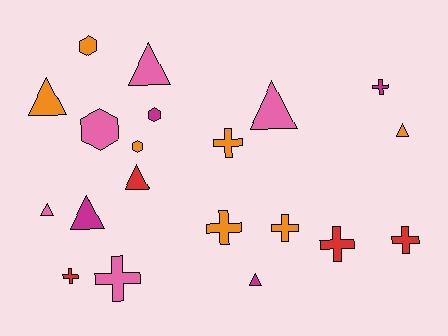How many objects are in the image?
There are 20 objects.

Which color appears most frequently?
Orange, with 7 objects.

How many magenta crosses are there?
There is 1 magenta cross.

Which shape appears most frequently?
Cross, with 8 objects.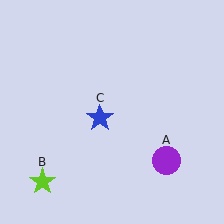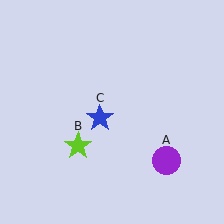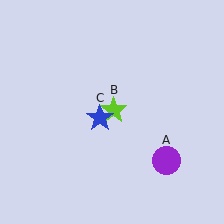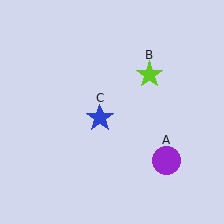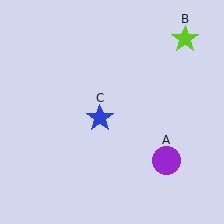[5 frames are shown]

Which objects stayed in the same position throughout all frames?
Purple circle (object A) and blue star (object C) remained stationary.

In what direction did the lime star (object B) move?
The lime star (object B) moved up and to the right.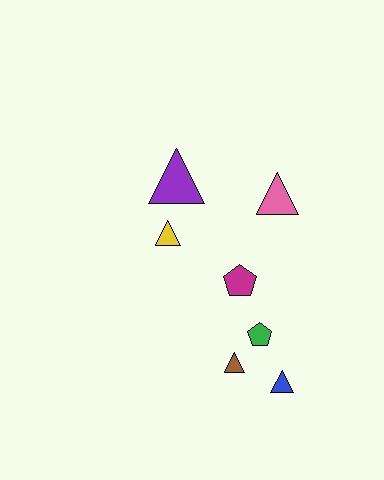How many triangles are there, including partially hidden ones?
There are 5 triangles.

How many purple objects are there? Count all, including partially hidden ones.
There is 1 purple object.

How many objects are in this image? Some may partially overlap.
There are 7 objects.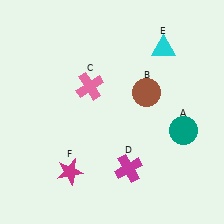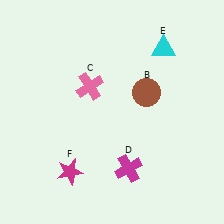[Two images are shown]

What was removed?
The teal circle (A) was removed in Image 2.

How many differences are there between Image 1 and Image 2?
There is 1 difference between the two images.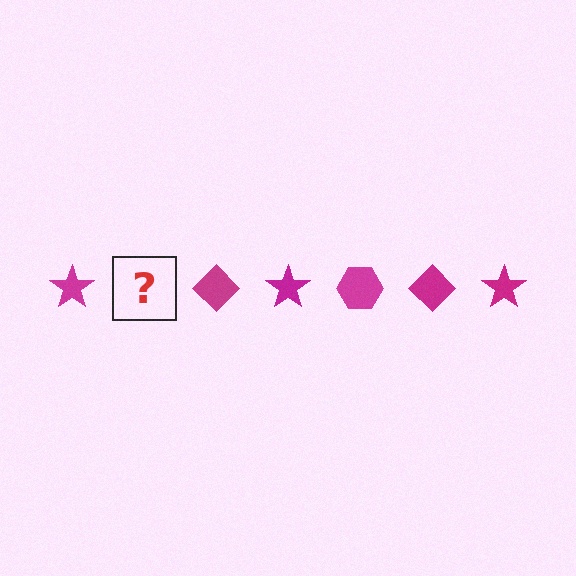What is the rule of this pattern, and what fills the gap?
The rule is that the pattern cycles through star, hexagon, diamond shapes in magenta. The gap should be filled with a magenta hexagon.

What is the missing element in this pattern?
The missing element is a magenta hexagon.